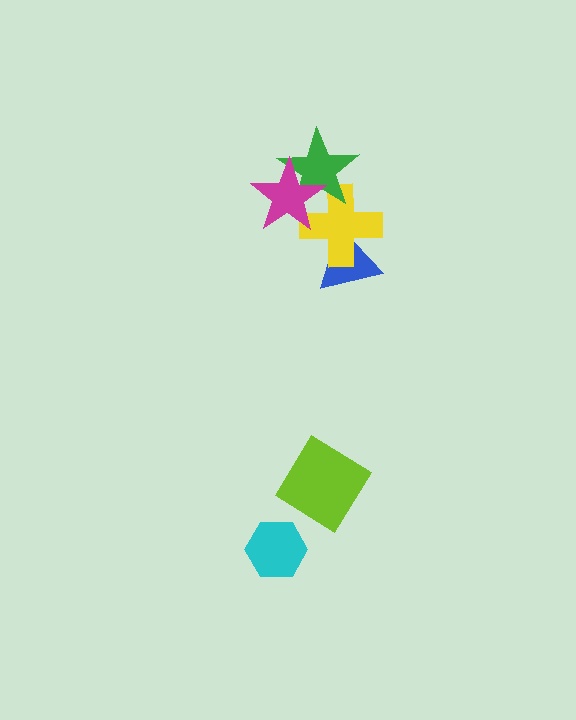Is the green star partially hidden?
Yes, it is partially covered by another shape.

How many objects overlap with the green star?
2 objects overlap with the green star.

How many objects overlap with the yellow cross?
3 objects overlap with the yellow cross.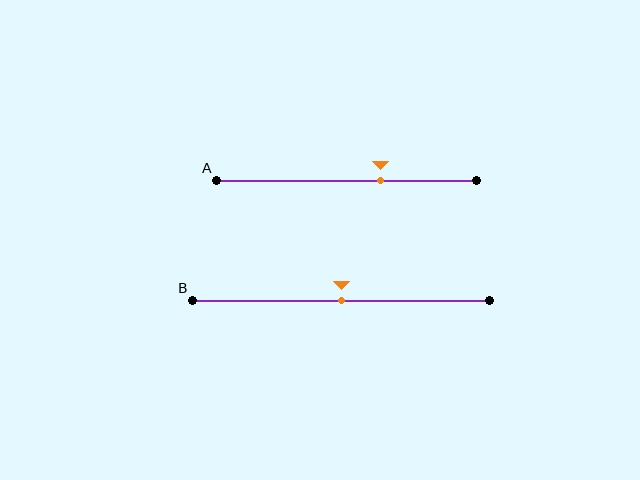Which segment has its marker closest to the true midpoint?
Segment B has its marker closest to the true midpoint.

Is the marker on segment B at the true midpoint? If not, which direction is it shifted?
Yes, the marker on segment B is at the true midpoint.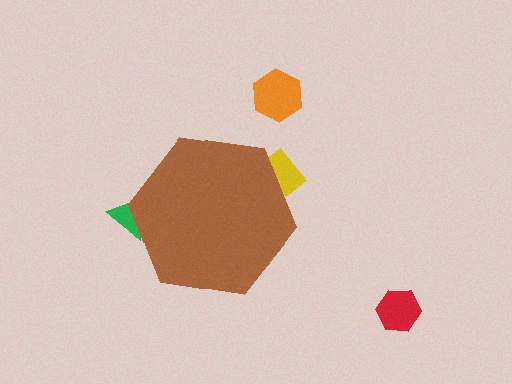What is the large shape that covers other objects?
A brown hexagon.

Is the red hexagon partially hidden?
No, the red hexagon is fully visible.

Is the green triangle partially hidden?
Yes, the green triangle is partially hidden behind the brown hexagon.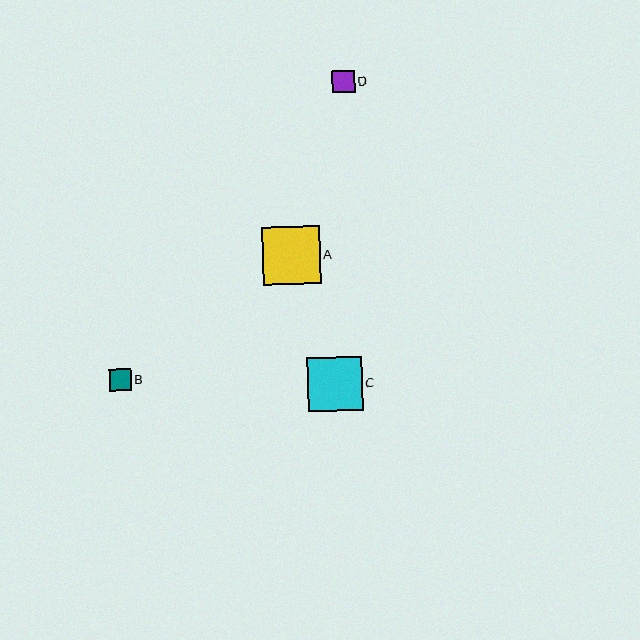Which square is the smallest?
Square B is the smallest with a size of approximately 22 pixels.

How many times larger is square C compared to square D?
Square C is approximately 2.4 times the size of square D.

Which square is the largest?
Square A is the largest with a size of approximately 58 pixels.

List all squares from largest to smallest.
From largest to smallest: A, C, D, B.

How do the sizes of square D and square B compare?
Square D and square B are approximately the same size.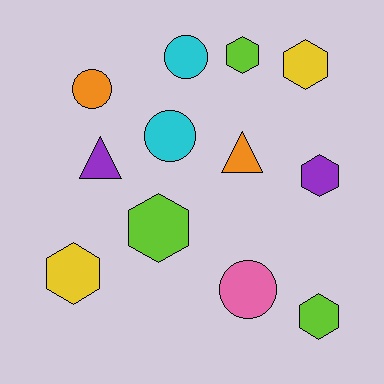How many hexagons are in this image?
There are 6 hexagons.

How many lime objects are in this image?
There are 3 lime objects.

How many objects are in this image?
There are 12 objects.